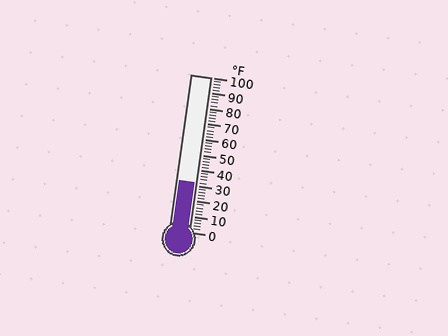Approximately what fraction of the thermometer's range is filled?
The thermometer is filled to approximately 30% of its range.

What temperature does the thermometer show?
The thermometer shows approximately 32°F.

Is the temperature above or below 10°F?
The temperature is above 10°F.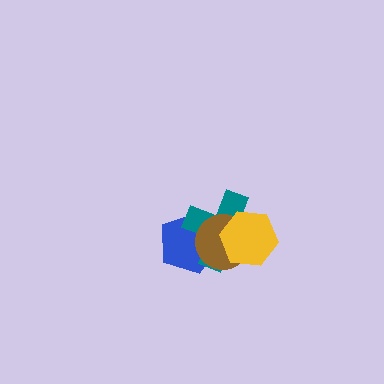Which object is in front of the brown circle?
The yellow hexagon is in front of the brown circle.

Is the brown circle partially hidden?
Yes, it is partially covered by another shape.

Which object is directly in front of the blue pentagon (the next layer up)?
The teal cross is directly in front of the blue pentagon.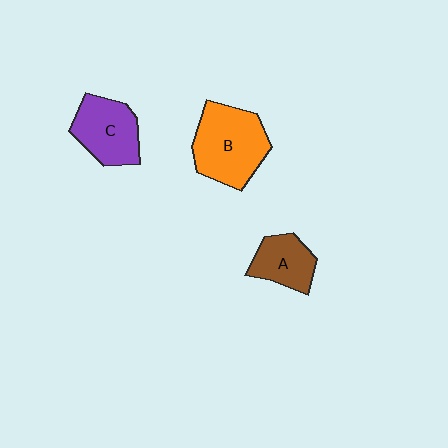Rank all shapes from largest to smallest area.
From largest to smallest: B (orange), C (purple), A (brown).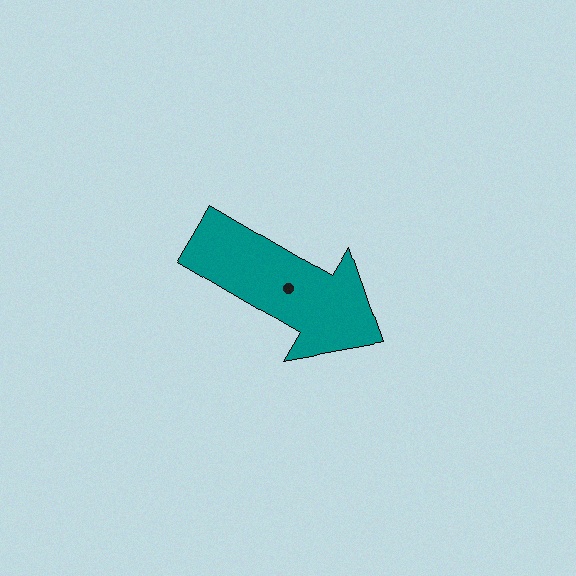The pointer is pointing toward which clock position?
Roughly 4 o'clock.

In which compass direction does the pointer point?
Southeast.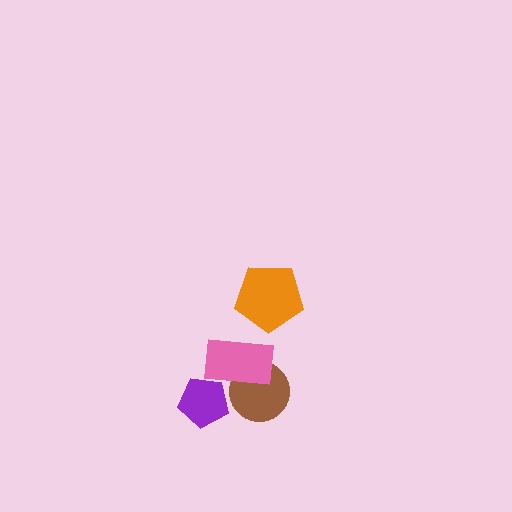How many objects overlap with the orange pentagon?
0 objects overlap with the orange pentagon.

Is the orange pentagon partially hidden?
No, no other shape covers it.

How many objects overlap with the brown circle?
1 object overlaps with the brown circle.